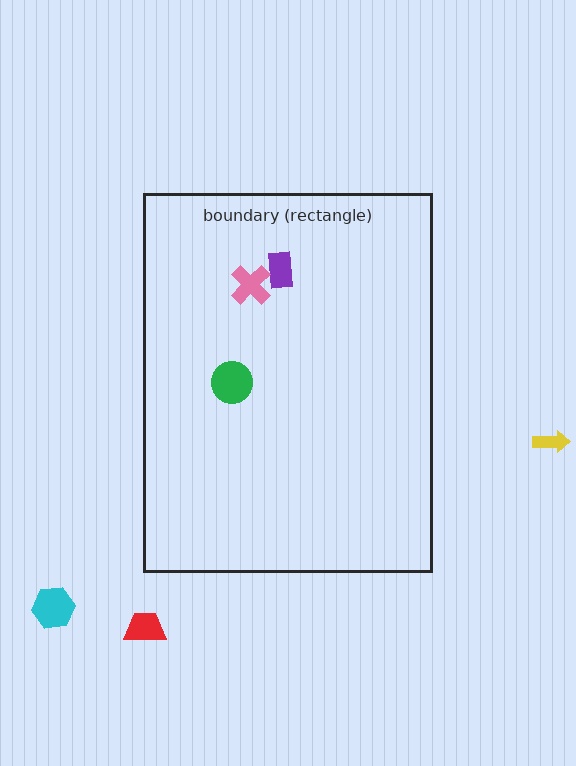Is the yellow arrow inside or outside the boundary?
Outside.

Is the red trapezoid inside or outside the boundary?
Outside.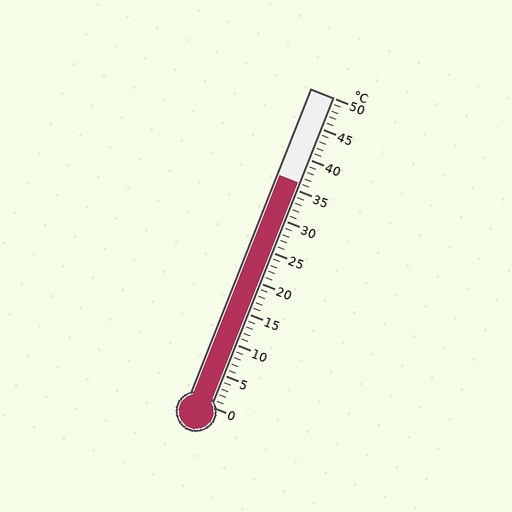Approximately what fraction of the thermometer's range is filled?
The thermometer is filled to approximately 70% of its range.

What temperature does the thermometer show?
The thermometer shows approximately 36°C.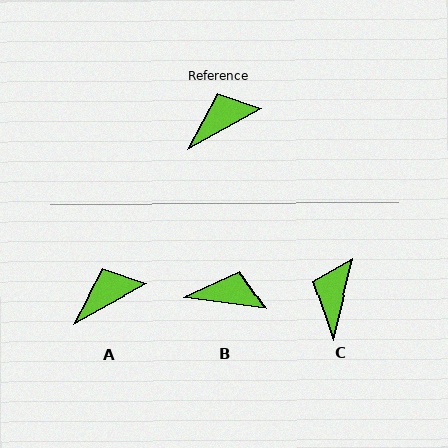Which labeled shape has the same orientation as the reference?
A.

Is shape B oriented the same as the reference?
No, it is off by about 37 degrees.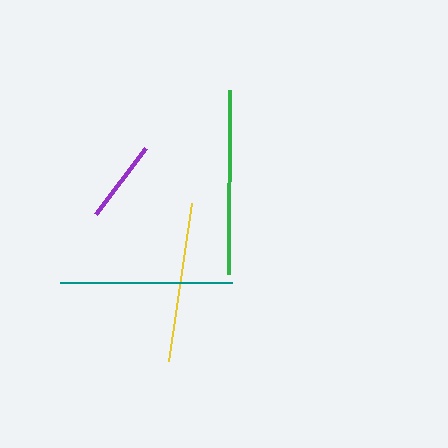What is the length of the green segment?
The green segment is approximately 184 pixels long.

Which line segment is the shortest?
The purple line is the shortest at approximately 83 pixels.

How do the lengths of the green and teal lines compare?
The green and teal lines are approximately the same length.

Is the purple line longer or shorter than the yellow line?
The yellow line is longer than the purple line.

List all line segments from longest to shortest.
From longest to shortest: green, teal, yellow, purple.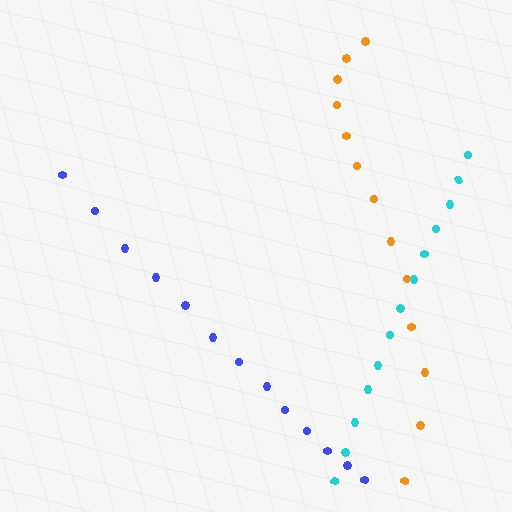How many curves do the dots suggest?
There are 3 distinct paths.